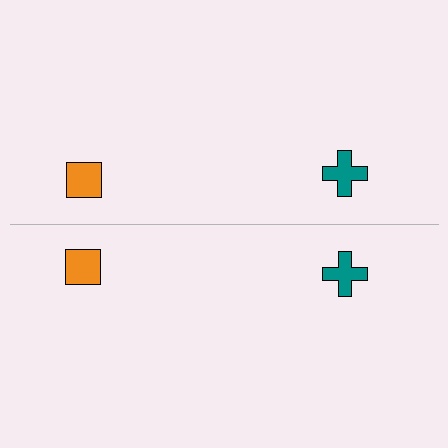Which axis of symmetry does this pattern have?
The pattern has a horizontal axis of symmetry running through the center of the image.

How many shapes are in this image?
There are 4 shapes in this image.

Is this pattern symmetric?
Yes, this pattern has bilateral (reflection) symmetry.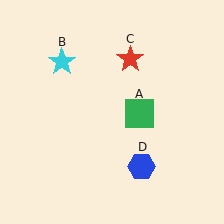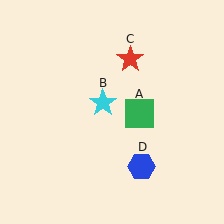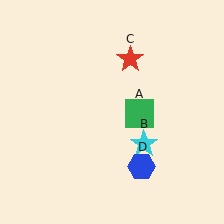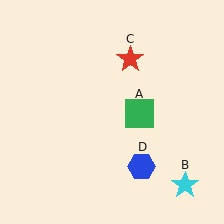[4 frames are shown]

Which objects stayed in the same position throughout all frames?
Green square (object A) and red star (object C) and blue hexagon (object D) remained stationary.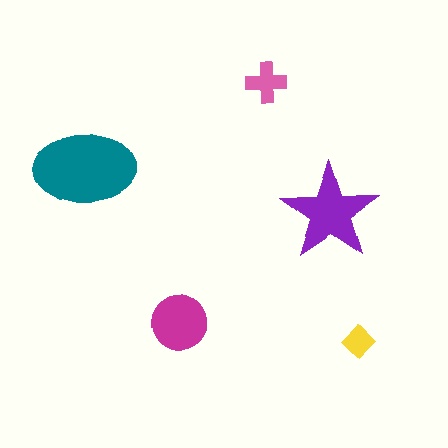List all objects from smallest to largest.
The yellow diamond, the pink cross, the magenta circle, the purple star, the teal ellipse.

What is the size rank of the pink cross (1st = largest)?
4th.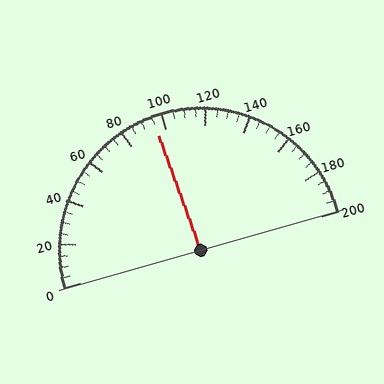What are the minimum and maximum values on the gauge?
The gauge ranges from 0 to 200.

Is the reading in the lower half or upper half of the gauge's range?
The reading is in the lower half of the range (0 to 200).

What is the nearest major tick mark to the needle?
The nearest major tick mark is 100.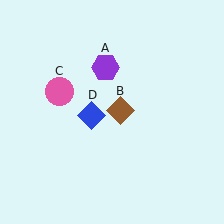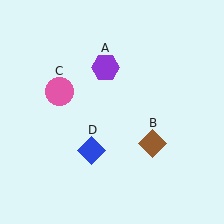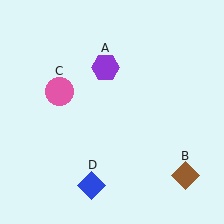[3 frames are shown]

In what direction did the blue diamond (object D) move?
The blue diamond (object D) moved down.